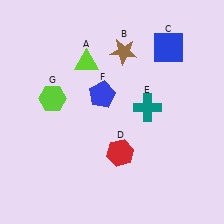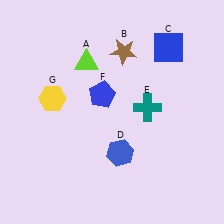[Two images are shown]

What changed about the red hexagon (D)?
In Image 1, D is red. In Image 2, it changed to blue.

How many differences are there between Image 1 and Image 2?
There are 2 differences between the two images.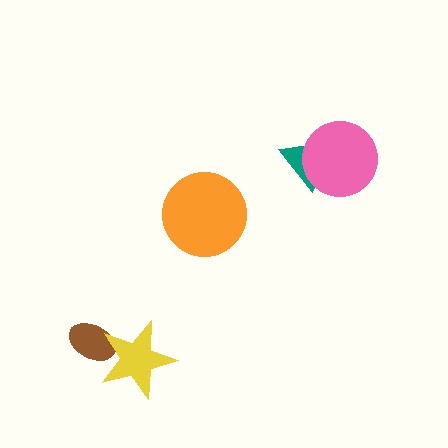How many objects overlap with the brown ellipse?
1 object overlaps with the brown ellipse.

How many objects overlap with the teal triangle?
1 object overlaps with the teal triangle.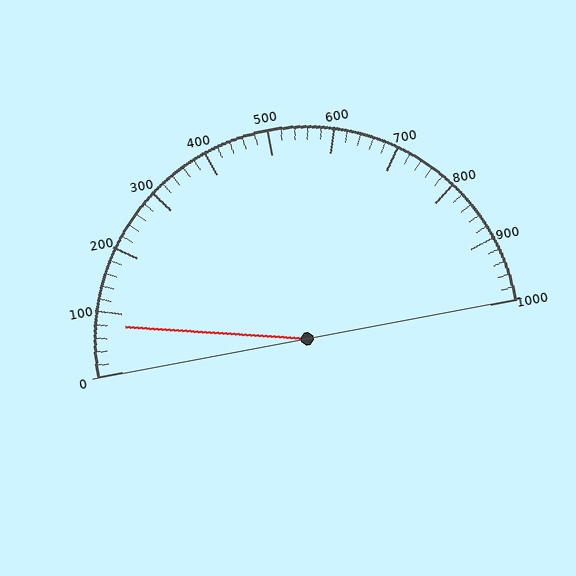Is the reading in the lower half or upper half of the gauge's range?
The reading is in the lower half of the range (0 to 1000).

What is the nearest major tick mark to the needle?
The nearest major tick mark is 100.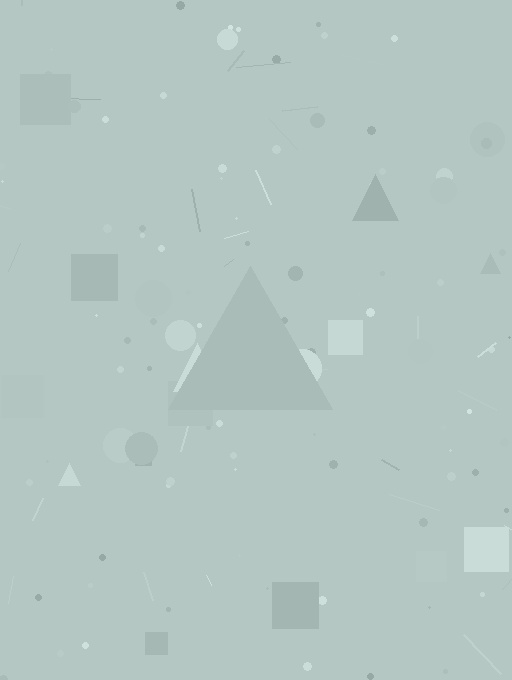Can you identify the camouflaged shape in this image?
The camouflaged shape is a triangle.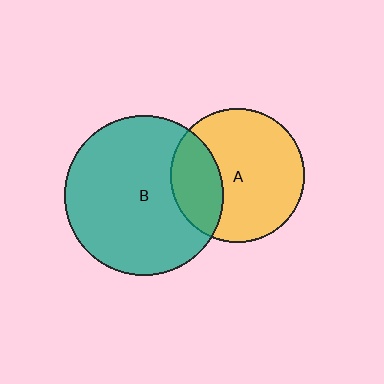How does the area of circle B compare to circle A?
Approximately 1.4 times.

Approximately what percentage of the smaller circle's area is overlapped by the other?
Approximately 30%.